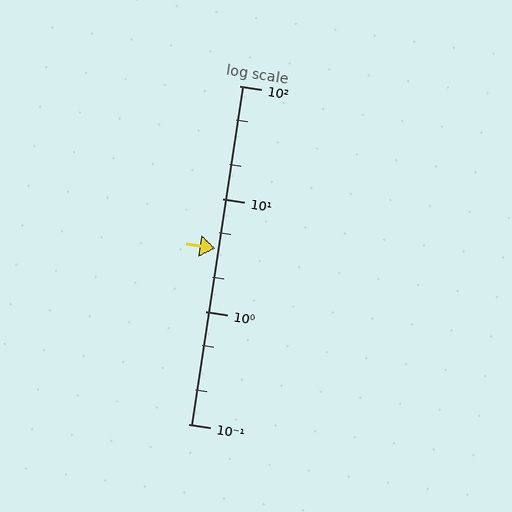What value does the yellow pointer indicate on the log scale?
The pointer indicates approximately 3.6.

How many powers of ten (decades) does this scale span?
The scale spans 3 decades, from 0.1 to 100.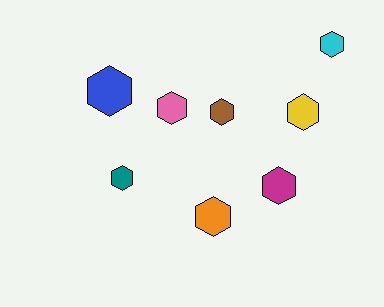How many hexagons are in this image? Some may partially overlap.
There are 8 hexagons.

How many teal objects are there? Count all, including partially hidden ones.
There is 1 teal object.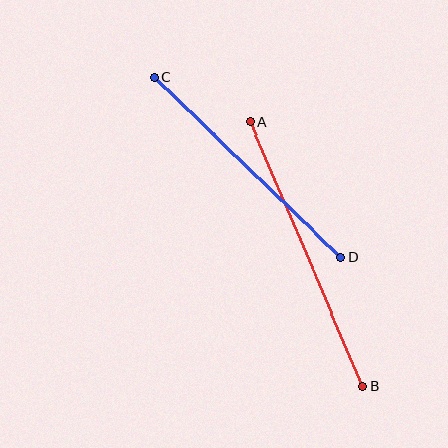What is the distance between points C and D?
The distance is approximately 260 pixels.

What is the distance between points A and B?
The distance is approximately 287 pixels.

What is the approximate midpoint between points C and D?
The midpoint is at approximately (247, 167) pixels.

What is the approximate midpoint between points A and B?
The midpoint is at approximately (306, 254) pixels.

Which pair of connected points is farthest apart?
Points A and B are farthest apart.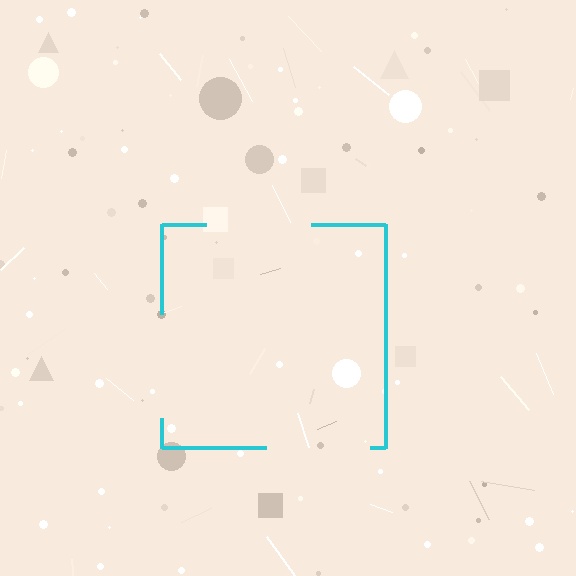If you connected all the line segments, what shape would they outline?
They would outline a square.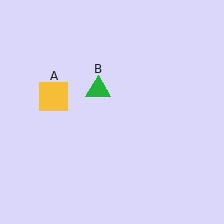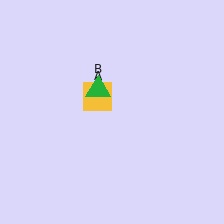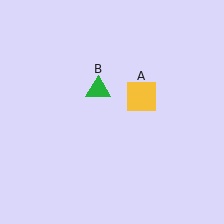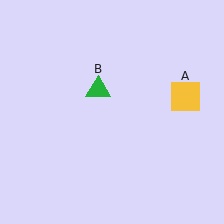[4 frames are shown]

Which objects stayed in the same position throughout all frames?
Green triangle (object B) remained stationary.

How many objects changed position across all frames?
1 object changed position: yellow square (object A).